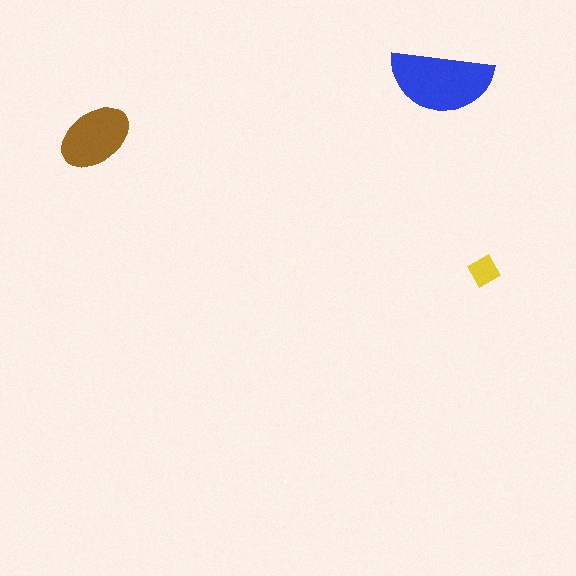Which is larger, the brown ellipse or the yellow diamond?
The brown ellipse.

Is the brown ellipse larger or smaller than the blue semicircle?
Smaller.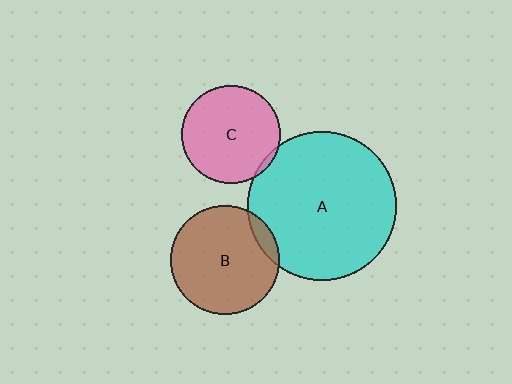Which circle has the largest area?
Circle A (cyan).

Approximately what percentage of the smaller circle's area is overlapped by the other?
Approximately 5%.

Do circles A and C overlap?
Yes.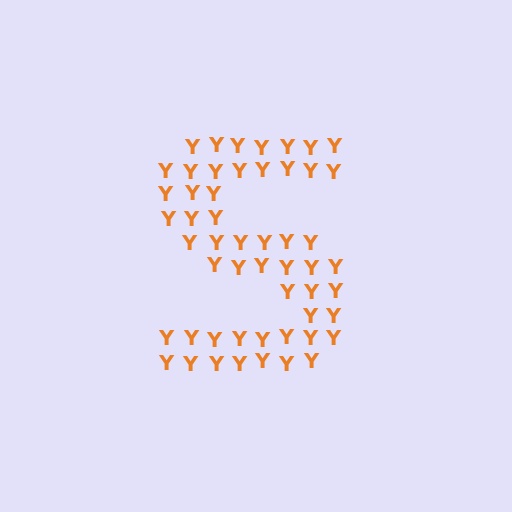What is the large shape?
The large shape is the letter S.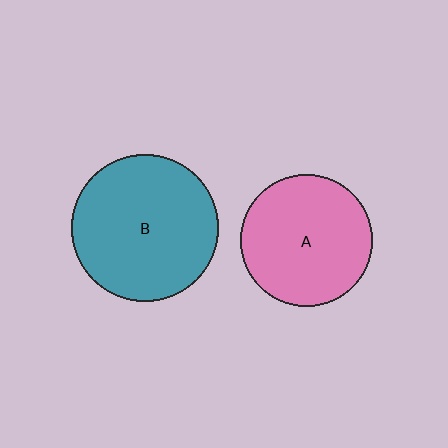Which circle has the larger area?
Circle B (teal).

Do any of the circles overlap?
No, none of the circles overlap.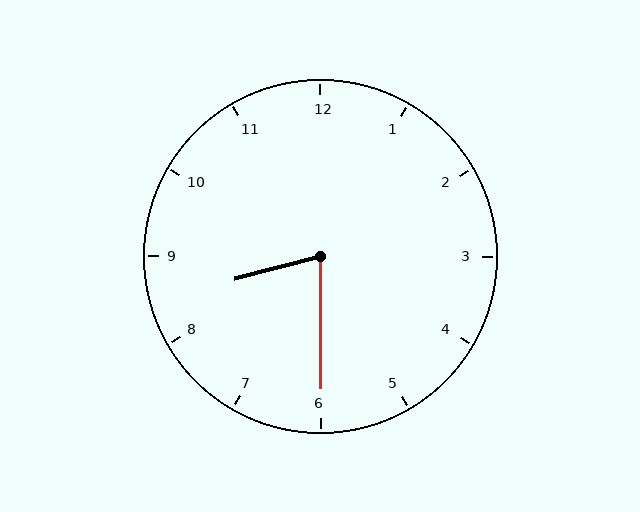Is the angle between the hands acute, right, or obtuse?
It is acute.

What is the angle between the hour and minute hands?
Approximately 75 degrees.